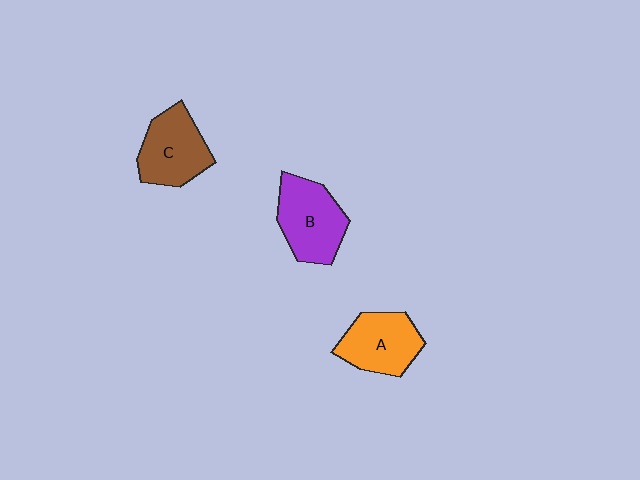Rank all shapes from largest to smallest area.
From largest to smallest: B (purple), C (brown), A (orange).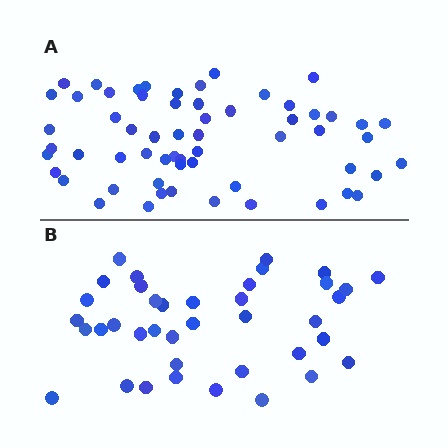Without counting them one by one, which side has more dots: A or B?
Region A (the top region) has more dots.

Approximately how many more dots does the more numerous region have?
Region A has approximately 20 more dots than region B.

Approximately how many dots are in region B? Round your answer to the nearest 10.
About 40 dots. (The exact count is 39, which rounds to 40.)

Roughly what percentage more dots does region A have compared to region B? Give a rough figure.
About 55% more.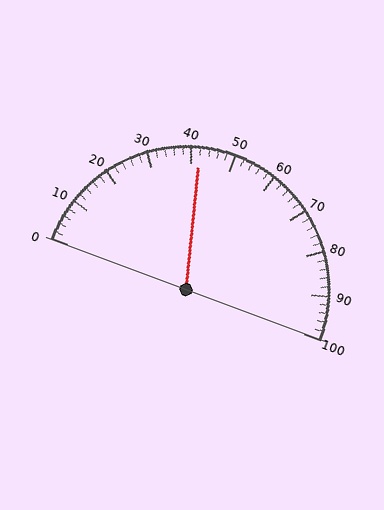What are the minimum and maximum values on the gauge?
The gauge ranges from 0 to 100.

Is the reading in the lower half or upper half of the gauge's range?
The reading is in the lower half of the range (0 to 100).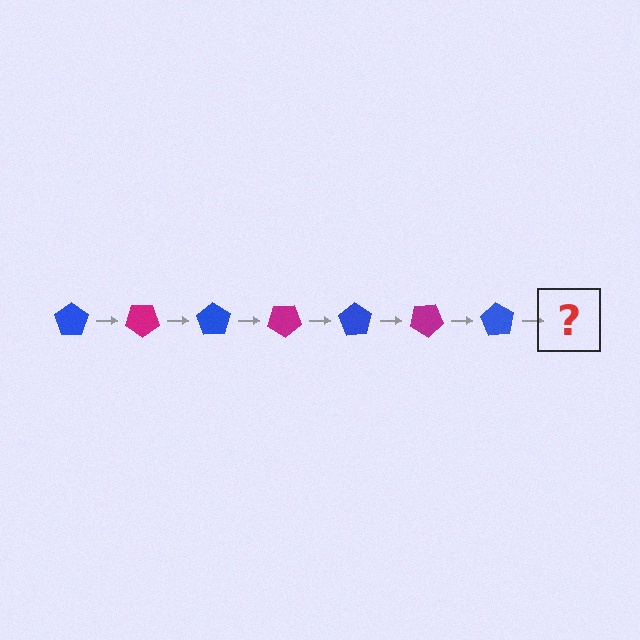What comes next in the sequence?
The next element should be a magenta pentagon, rotated 245 degrees from the start.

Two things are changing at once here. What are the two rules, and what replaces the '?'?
The two rules are that it rotates 35 degrees each step and the color cycles through blue and magenta. The '?' should be a magenta pentagon, rotated 245 degrees from the start.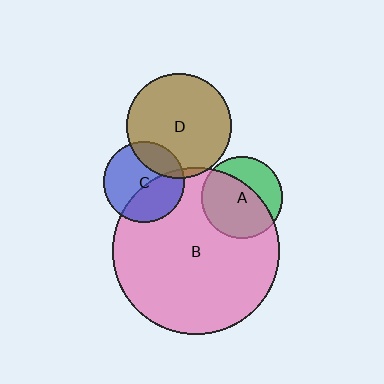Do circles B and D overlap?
Yes.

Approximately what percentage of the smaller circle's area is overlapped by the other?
Approximately 5%.